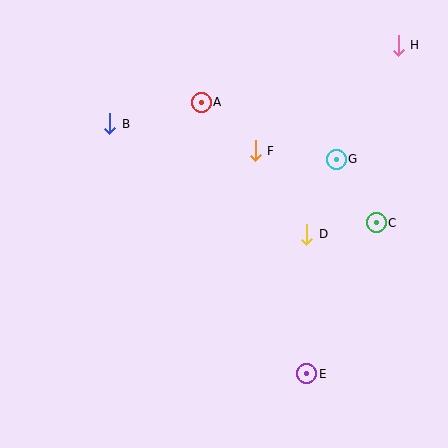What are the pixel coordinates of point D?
Point D is at (307, 234).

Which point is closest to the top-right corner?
Point H is closest to the top-right corner.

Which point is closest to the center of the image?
Point F at (255, 151) is closest to the center.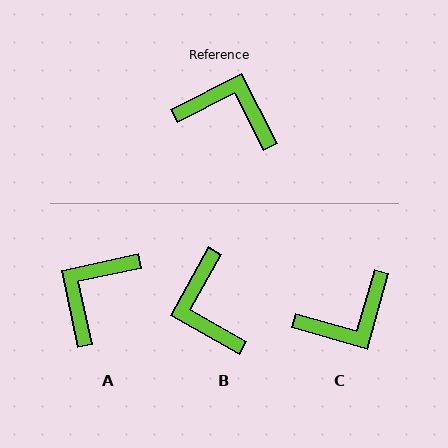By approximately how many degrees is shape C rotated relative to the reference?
Approximately 133 degrees clockwise.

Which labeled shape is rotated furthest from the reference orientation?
C, about 133 degrees away.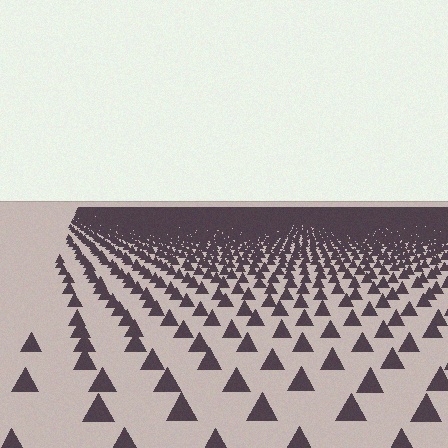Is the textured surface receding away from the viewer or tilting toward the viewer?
The surface is receding away from the viewer. Texture elements get smaller and denser toward the top.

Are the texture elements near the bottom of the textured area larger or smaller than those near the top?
Larger. Near the bottom, elements are closer to the viewer and appear at a bigger on-screen size.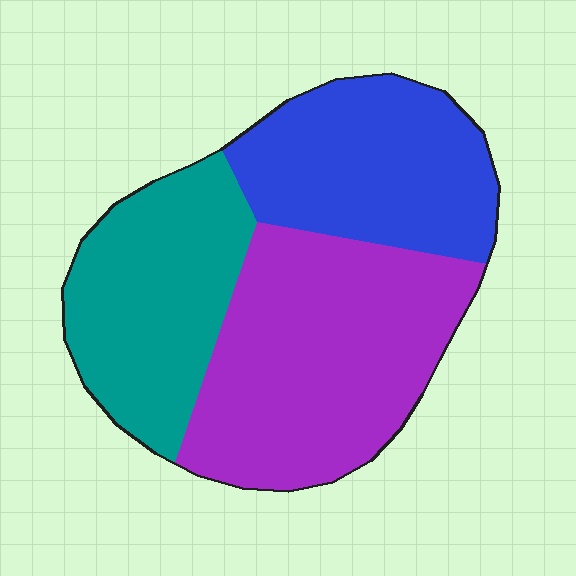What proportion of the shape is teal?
Teal takes up about one quarter (1/4) of the shape.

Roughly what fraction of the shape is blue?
Blue covers roughly 30% of the shape.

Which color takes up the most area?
Purple, at roughly 40%.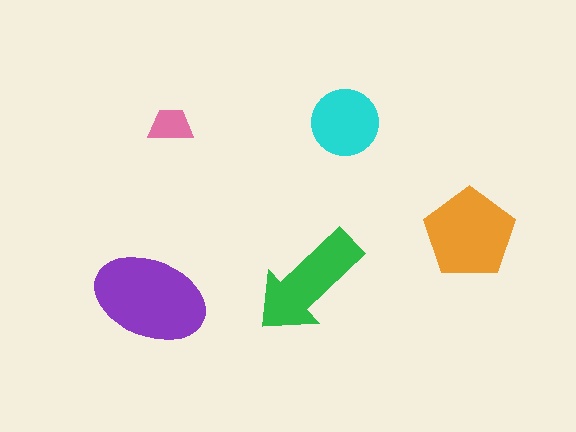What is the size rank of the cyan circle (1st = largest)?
4th.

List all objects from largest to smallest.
The purple ellipse, the orange pentagon, the green arrow, the cyan circle, the pink trapezoid.